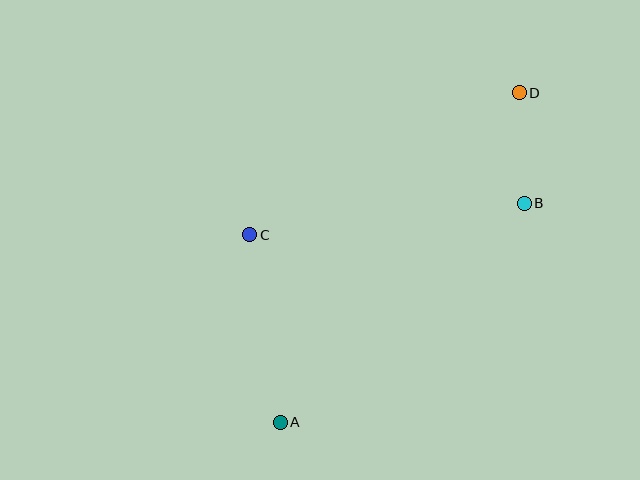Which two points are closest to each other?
Points B and D are closest to each other.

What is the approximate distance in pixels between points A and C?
The distance between A and C is approximately 190 pixels.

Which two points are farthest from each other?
Points A and D are farthest from each other.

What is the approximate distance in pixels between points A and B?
The distance between A and B is approximately 328 pixels.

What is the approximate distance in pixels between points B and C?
The distance between B and C is approximately 276 pixels.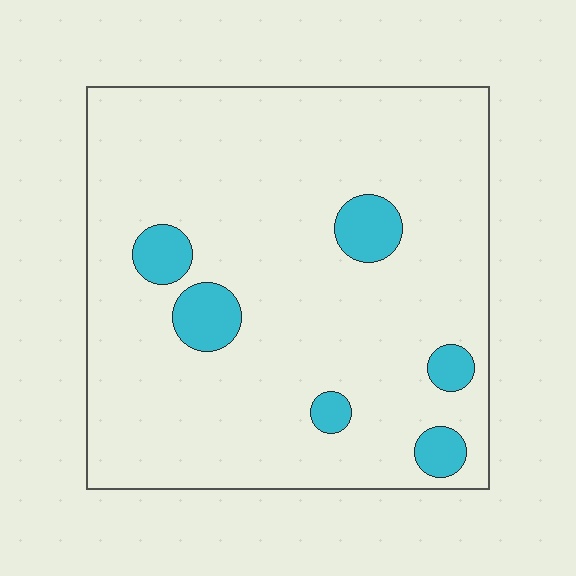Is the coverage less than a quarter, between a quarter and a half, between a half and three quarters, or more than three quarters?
Less than a quarter.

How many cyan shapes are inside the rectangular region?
6.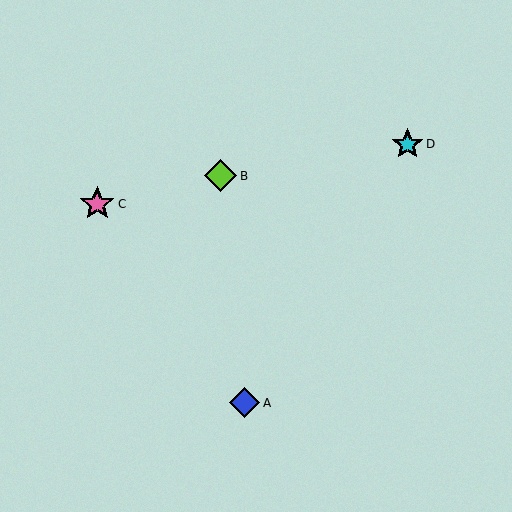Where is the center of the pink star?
The center of the pink star is at (97, 204).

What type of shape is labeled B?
Shape B is a lime diamond.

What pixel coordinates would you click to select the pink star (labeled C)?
Click at (97, 204) to select the pink star C.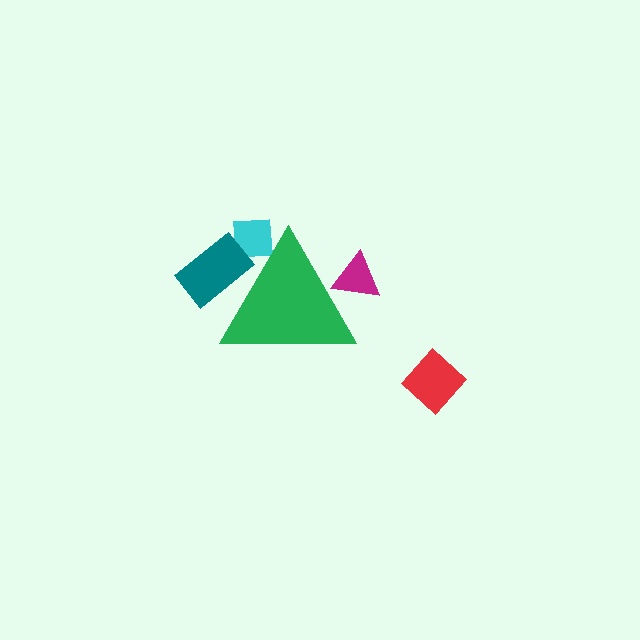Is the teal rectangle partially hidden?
Yes, the teal rectangle is partially hidden behind the green triangle.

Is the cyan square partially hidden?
Yes, the cyan square is partially hidden behind the green triangle.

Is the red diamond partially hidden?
No, the red diamond is fully visible.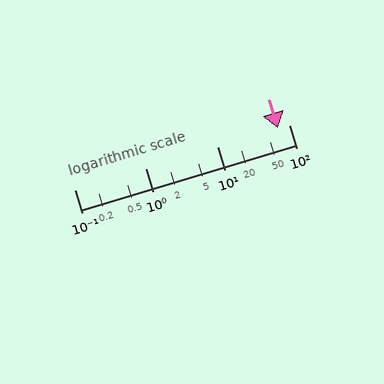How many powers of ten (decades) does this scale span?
The scale spans 3 decades, from 0.1 to 100.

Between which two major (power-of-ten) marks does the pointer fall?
The pointer is between 10 and 100.